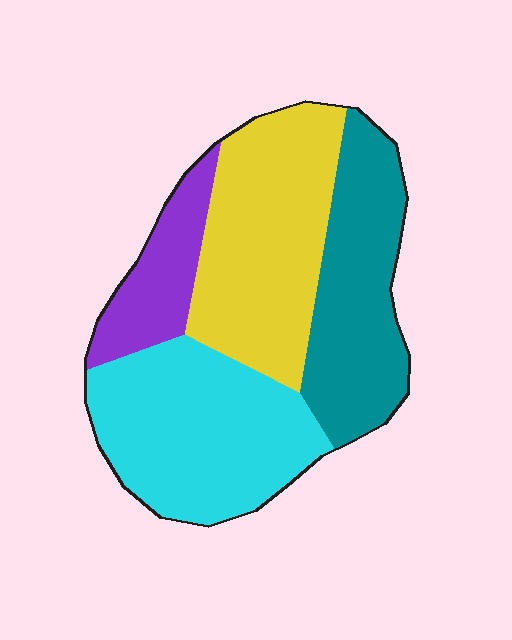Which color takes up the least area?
Purple, at roughly 10%.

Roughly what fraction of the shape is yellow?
Yellow covers around 30% of the shape.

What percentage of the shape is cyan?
Cyan covers 32% of the shape.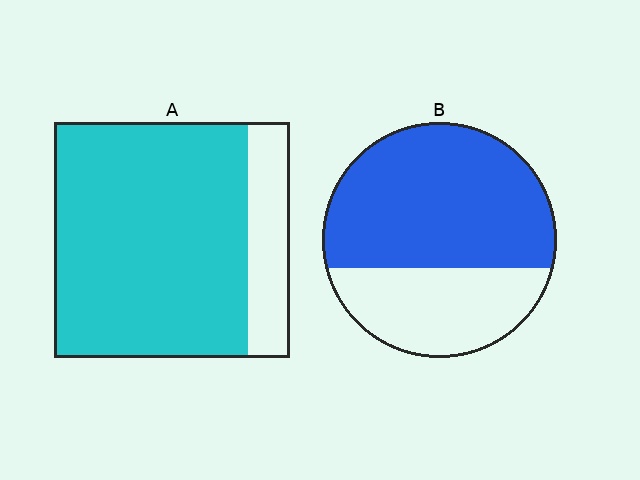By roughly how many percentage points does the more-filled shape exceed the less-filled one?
By roughly 15 percentage points (A over B).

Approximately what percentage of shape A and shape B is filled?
A is approximately 80% and B is approximately 65%.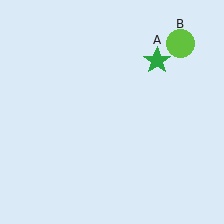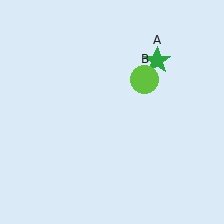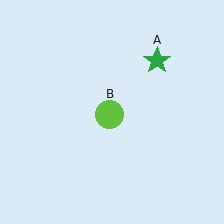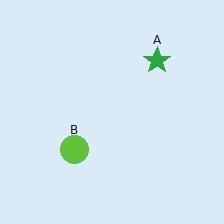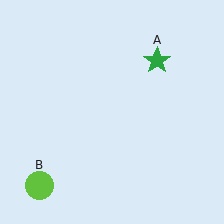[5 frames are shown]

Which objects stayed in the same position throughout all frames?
Green star (object A) remained stationary.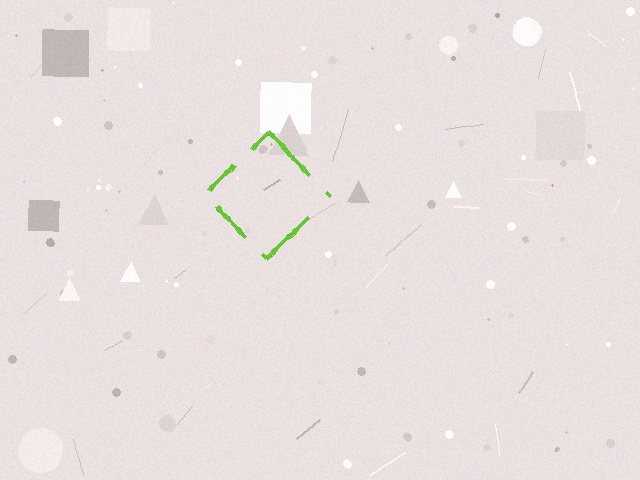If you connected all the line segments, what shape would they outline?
They would outline a diamond.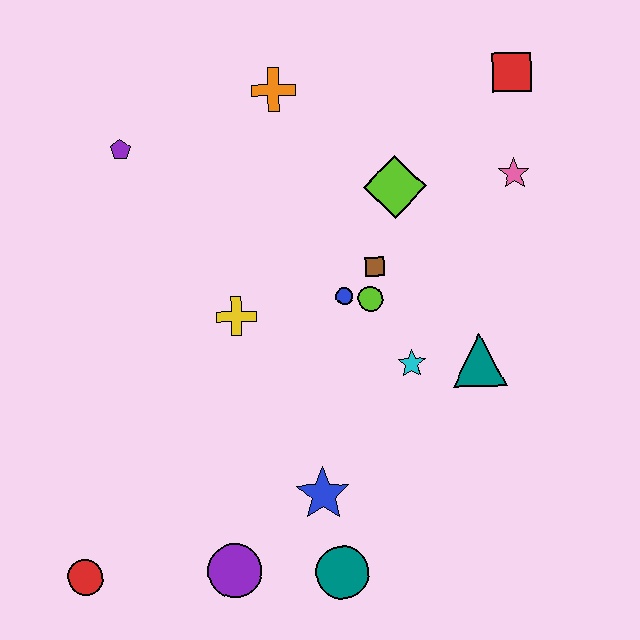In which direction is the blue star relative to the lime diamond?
The blue star is below the lime diamond.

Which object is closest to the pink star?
The red square is closest to the pink star.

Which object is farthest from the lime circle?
The red circle is farthest from the lime circle.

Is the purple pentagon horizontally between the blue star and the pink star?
No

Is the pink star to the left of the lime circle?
No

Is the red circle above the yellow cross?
No